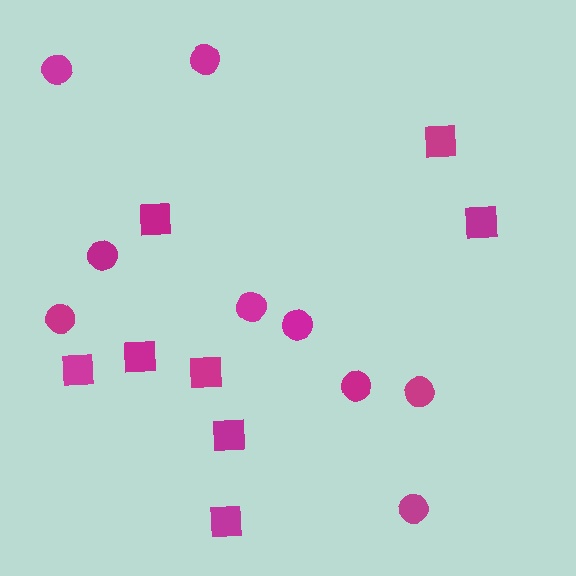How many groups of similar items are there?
There are 2 groups: one group of circles (9) and one group of squares (8).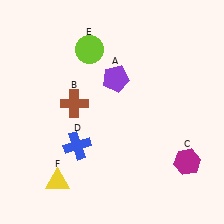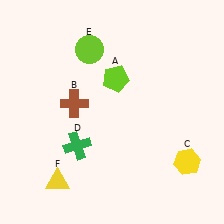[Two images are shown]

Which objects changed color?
A changed from purple to lime. C changed from magenta to yellow. D changed from blue to green.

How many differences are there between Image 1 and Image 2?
There are 3 differences between the two images.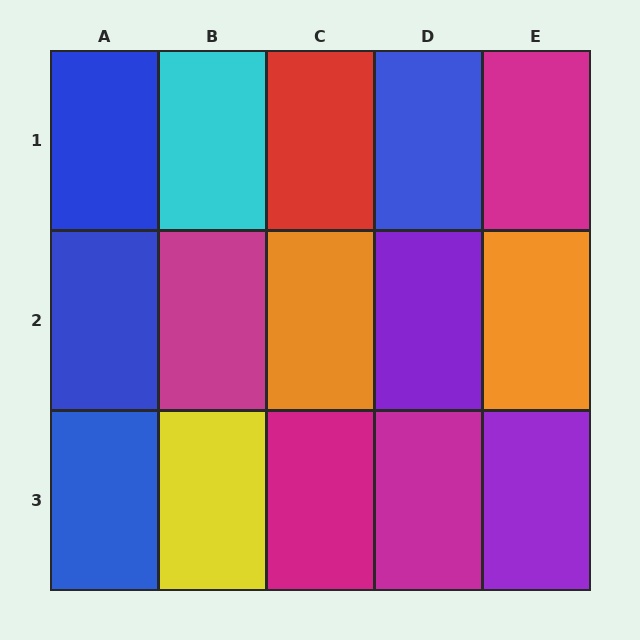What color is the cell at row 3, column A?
Blue.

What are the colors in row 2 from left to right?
Blue, magenta, orange, purple, orange.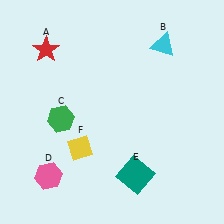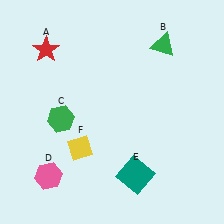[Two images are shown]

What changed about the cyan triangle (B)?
In Image 1, B is cyan. In Image 2, it changed to green.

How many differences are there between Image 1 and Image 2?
There is 1 difference between the two images.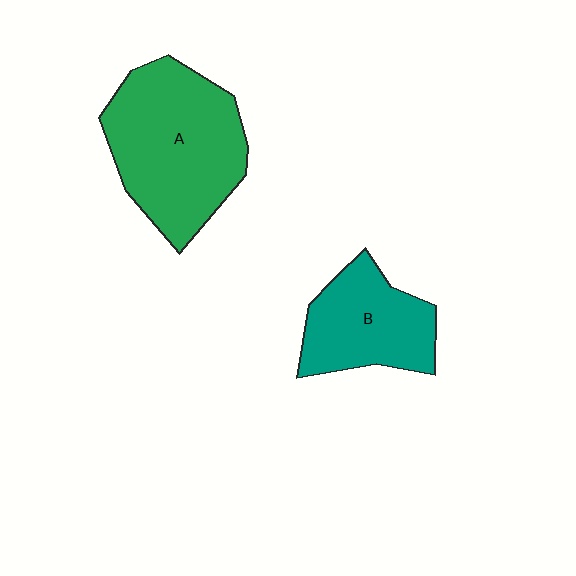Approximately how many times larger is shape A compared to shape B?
Approximately 1.6 times.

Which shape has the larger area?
Shape A (green).